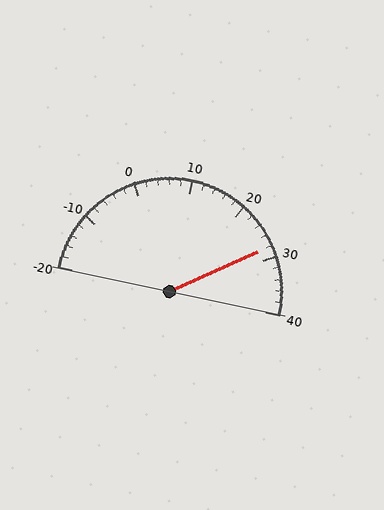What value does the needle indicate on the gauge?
The needle indicates approximately 28.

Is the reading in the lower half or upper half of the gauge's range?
The reading is in the upper half of the range (-20 to 40).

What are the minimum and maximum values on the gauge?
The gauge ranges from -20 to 40.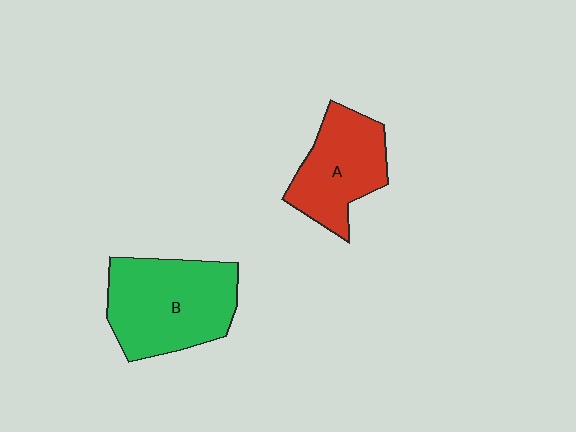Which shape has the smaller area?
Shape A (red).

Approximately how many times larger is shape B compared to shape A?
Approximately 1.4 times.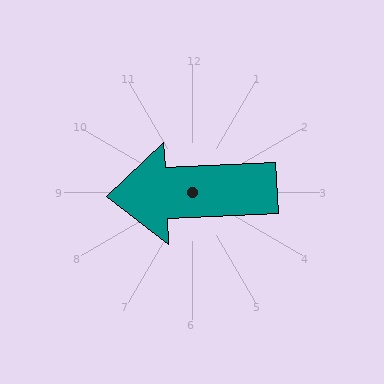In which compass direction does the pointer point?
West.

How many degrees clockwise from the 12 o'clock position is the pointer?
Approximately 267 degrees.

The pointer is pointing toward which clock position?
Roughly 9 o'clock.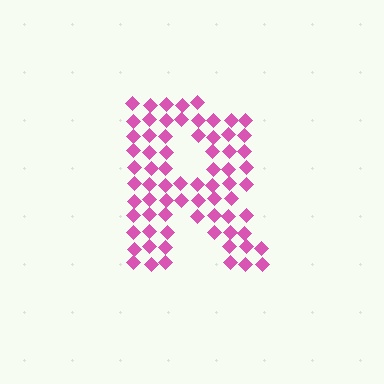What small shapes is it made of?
It is made of small diamonds.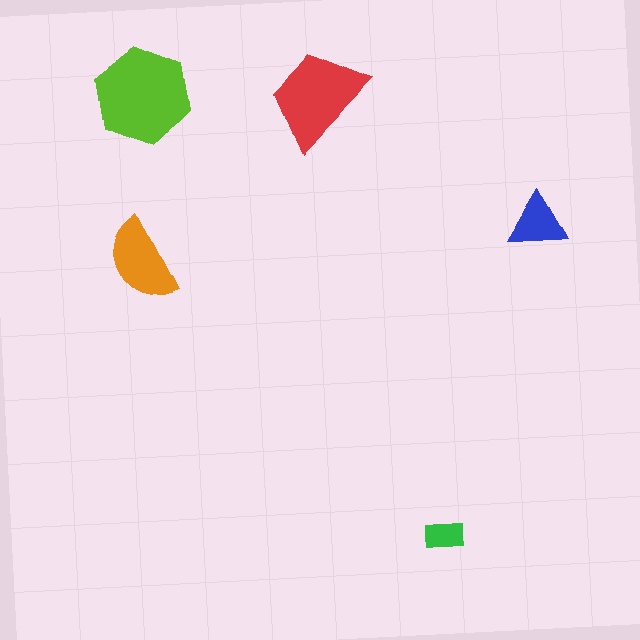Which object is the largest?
The lime hexagon.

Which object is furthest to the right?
The blue triangle is rightmost.